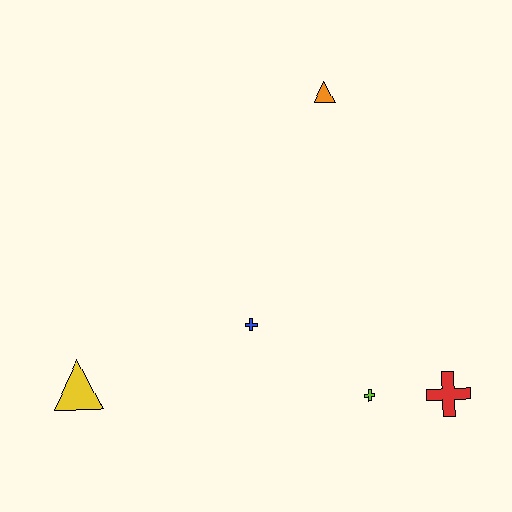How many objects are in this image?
There are 5 objects.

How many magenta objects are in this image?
There are no magenta objects.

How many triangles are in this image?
There are 2 triangles.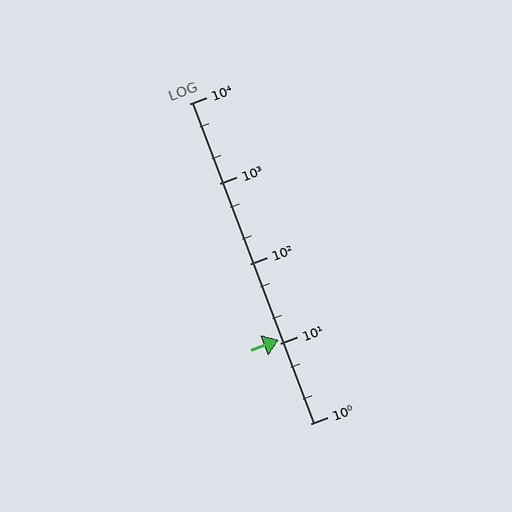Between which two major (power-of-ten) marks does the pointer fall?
The pointer is between 10 and 100.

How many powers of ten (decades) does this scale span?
The scale spans 4 decades, from 1 to 10000.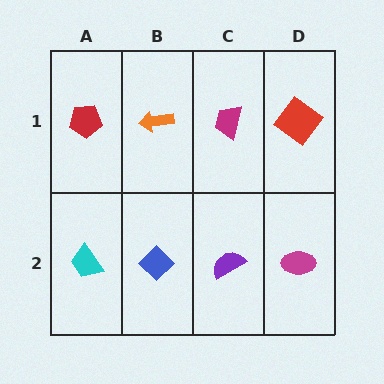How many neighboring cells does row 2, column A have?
2.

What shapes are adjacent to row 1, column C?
A purple semicircle (row 2, column C), an orange arrow (row 1, column B), a red diamond (row 1, column D).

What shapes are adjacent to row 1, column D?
A magenta ellipse (row 2, column D), a magenta trapezoid (row 1, column C).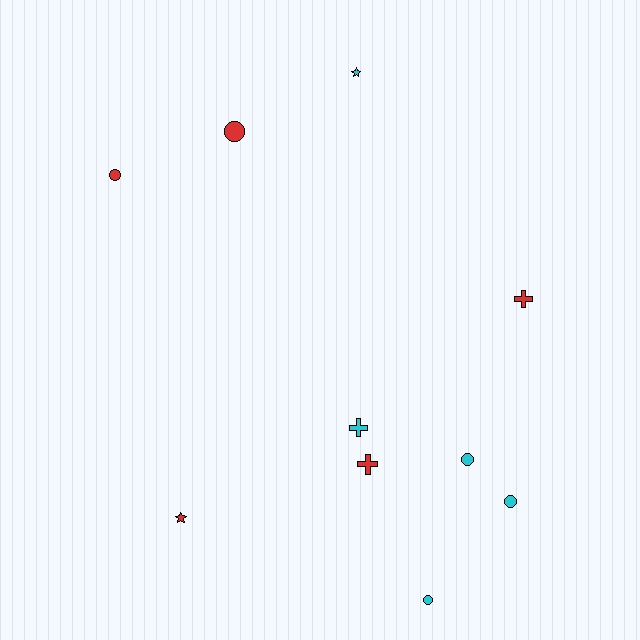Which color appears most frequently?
Red, with 5 objects.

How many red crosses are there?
There are 2 red crosses.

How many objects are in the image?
There are 10 objects.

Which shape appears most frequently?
Circle, with 5 objects.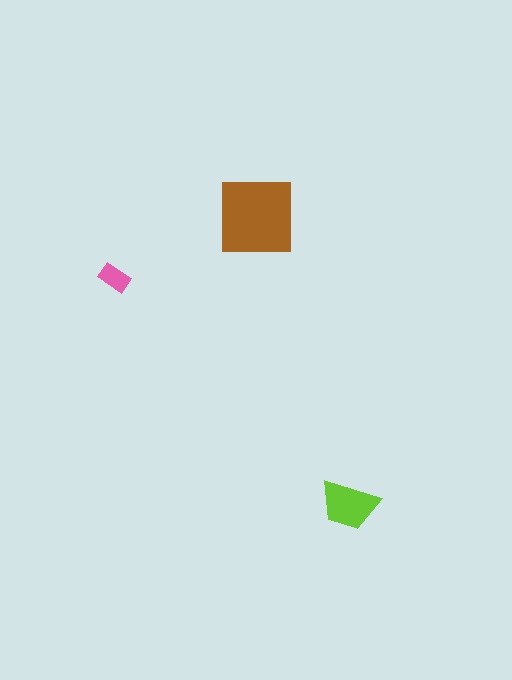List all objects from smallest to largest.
The pink rectangle, the lime trapezoid, the brown square.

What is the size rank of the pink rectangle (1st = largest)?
3rd.